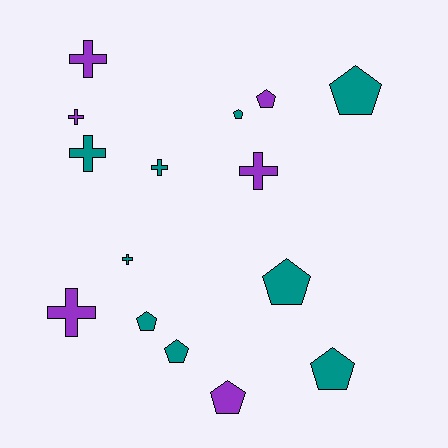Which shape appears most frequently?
Pentagon, with 8 objects.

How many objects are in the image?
There are 15 objects.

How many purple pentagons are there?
There are 2 purple pentagons.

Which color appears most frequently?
Teal, with 9 objects.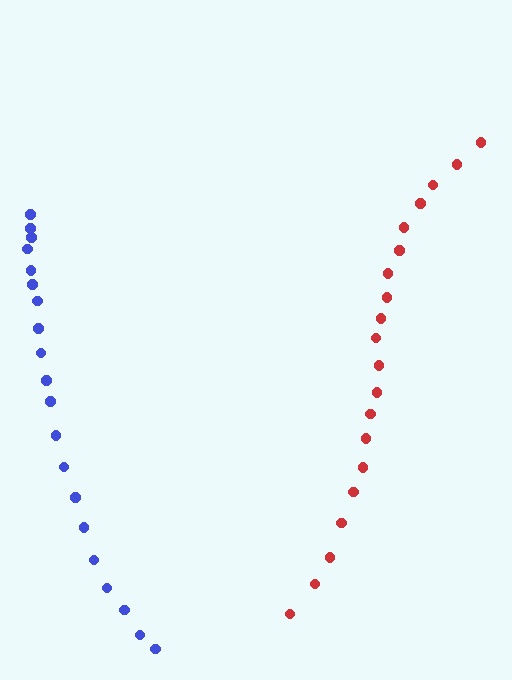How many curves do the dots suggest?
There are 2 distinct paths.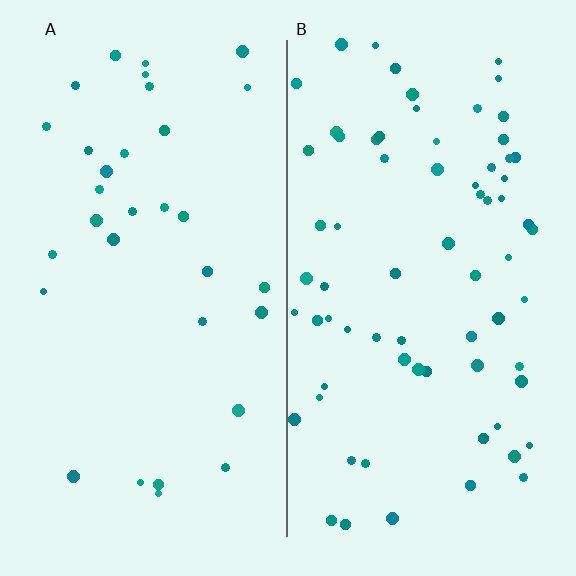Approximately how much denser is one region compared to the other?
Approximately 2.2× — region B over region A.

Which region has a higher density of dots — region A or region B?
B (the right).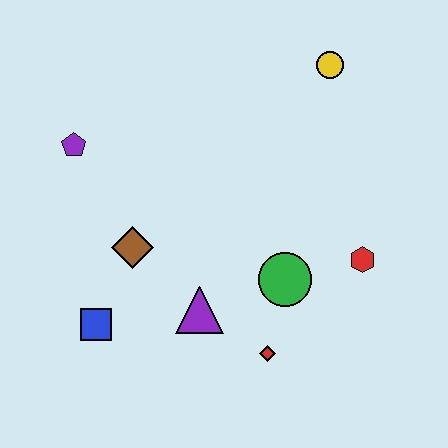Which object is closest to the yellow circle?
The red hexagon is closest to the yellow circle.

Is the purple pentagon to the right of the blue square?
No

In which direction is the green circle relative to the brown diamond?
The green circle is to the right of the brown diamond.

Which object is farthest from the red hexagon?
The purple pentagon is farthest from the red hexagon.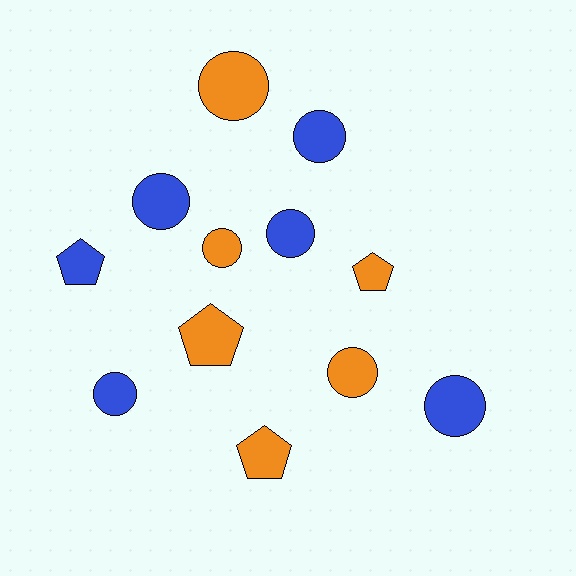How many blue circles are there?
There are 5 blue circles.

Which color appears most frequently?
Orange, with 6 objects.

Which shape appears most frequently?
Circle, with 8 objects.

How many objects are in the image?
There are 12 objects.